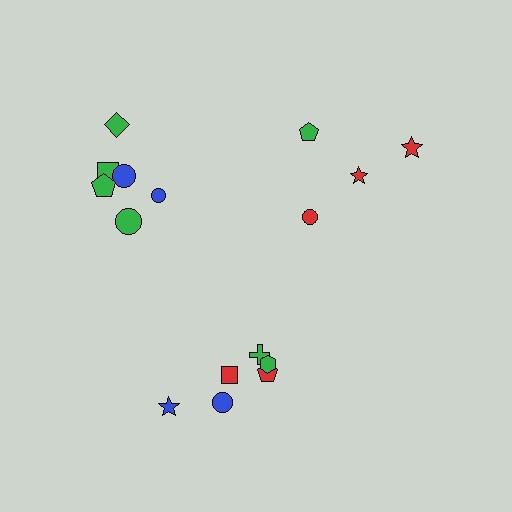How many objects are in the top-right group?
There are 4 objects.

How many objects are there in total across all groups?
There are 16 objects.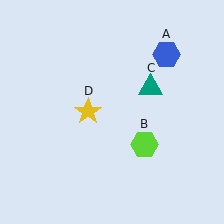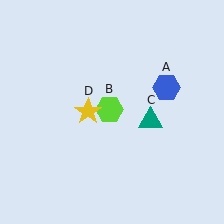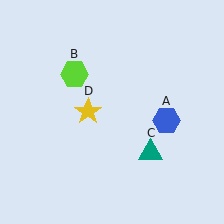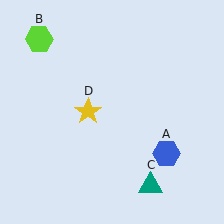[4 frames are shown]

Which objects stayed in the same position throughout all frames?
Yellow star (object D) remained stationary.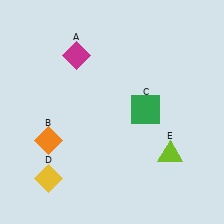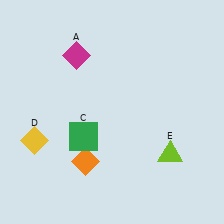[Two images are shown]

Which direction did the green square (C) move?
The green square (C) moved left.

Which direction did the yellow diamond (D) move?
The yellow diamond (D) moved up.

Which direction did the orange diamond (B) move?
The orange diamond (B) moved right.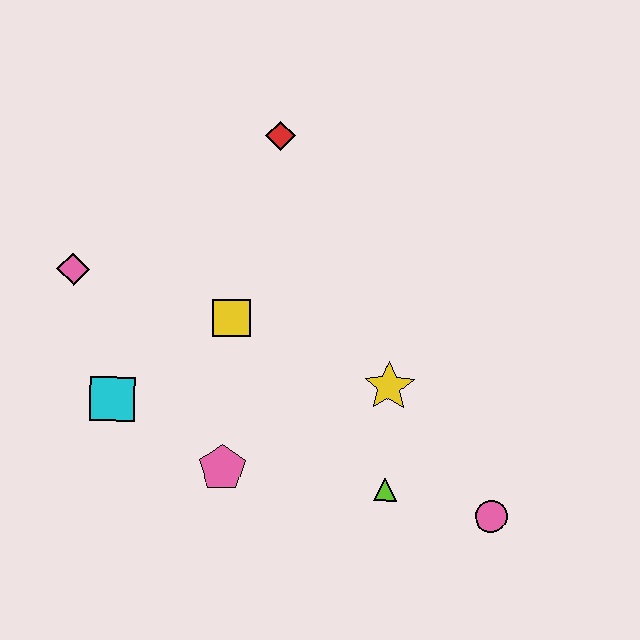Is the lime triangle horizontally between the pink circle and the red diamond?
Yes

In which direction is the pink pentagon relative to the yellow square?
The pink pentagon is below the yellow square.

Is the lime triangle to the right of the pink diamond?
Yes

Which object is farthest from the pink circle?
The pink diamond is farthest from the pink circle.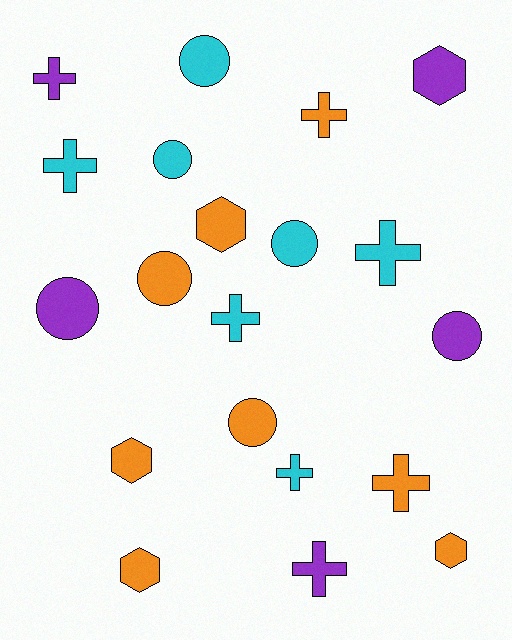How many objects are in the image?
There are 20 objects.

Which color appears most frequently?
Orange, with 8 objects.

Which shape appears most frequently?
Cross, with 8 objects.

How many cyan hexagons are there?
There are no cyan hexagons.